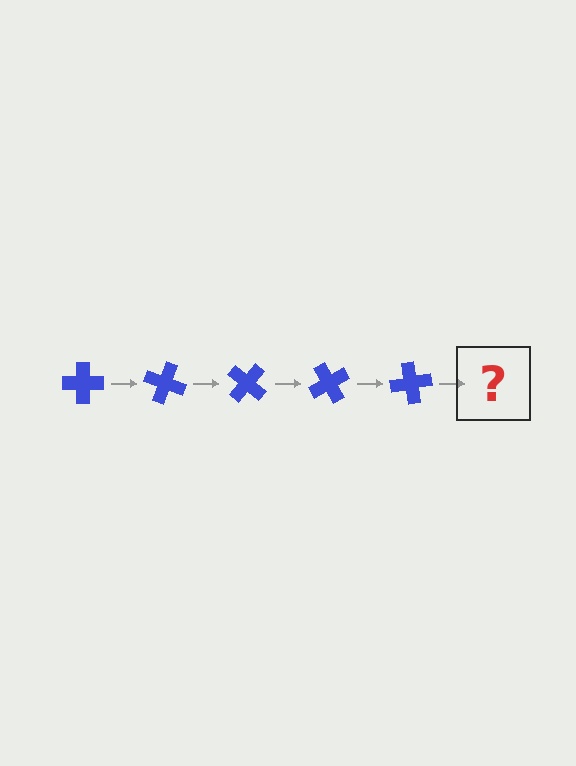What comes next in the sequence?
The next element should be a blue cross rotated 100 degrees.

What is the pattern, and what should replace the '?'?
The pattern is that the cross rotates 20 degrees each step. The '?' should be a blue cross rotated 100 degrees.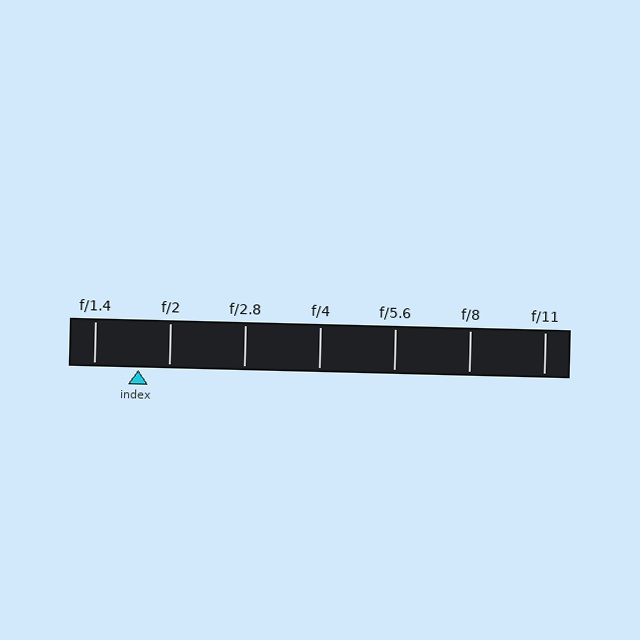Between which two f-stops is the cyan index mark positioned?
The index mark is between f/1.4 and f/2.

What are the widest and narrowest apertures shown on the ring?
The widest aperture shown is f/1.4 and the narrowest is f/11.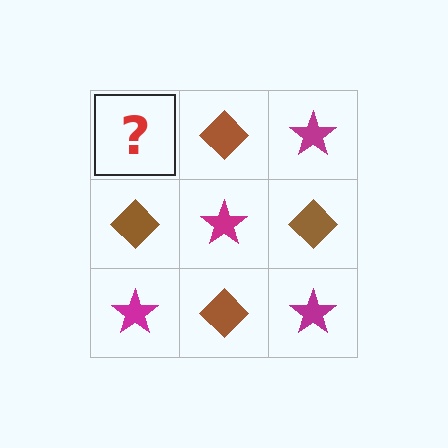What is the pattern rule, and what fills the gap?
The rule is that it alternates magenta star and brown diamond in a checkerboard pattern. The gap should be filled with a magenta star.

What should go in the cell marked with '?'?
The missing cell should contain a magenta star.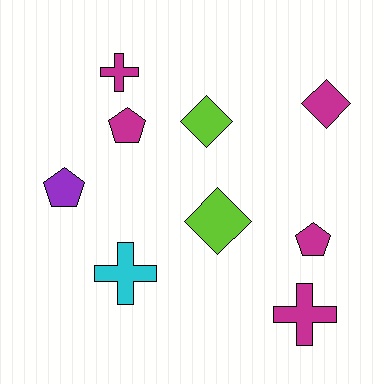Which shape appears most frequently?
Cross, with 3 objects.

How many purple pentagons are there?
There is 1 purple pentagon.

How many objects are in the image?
There are 9 objects.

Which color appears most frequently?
Magenta, with 5 objects.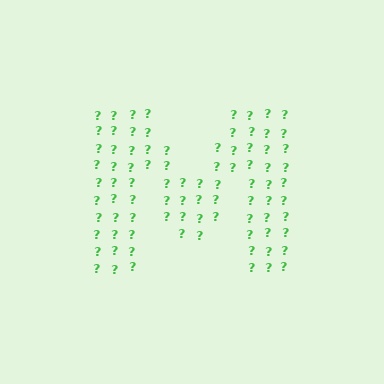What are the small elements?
The small elements are question marks.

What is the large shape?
The large shape is the letter M.